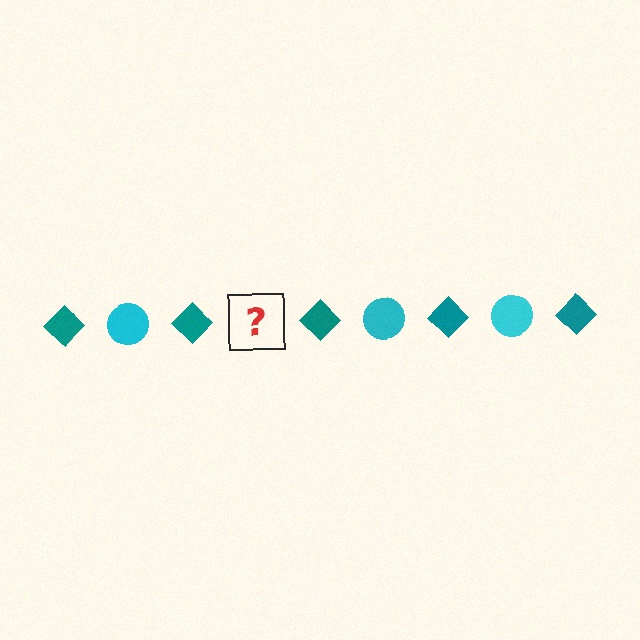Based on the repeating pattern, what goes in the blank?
The blank should be a cyan circle.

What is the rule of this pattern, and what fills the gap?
The rule is that the pattern alternates between teal diamond and cyan circle. The gap should be filled with a cyan circle.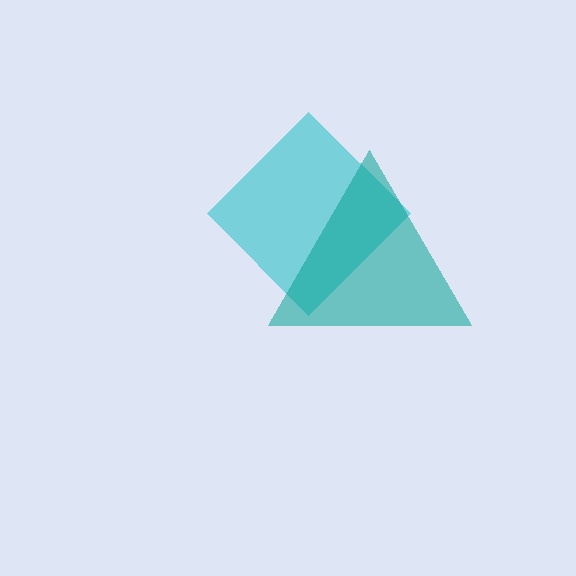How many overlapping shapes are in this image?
There are 2 overlapping shapes in the image.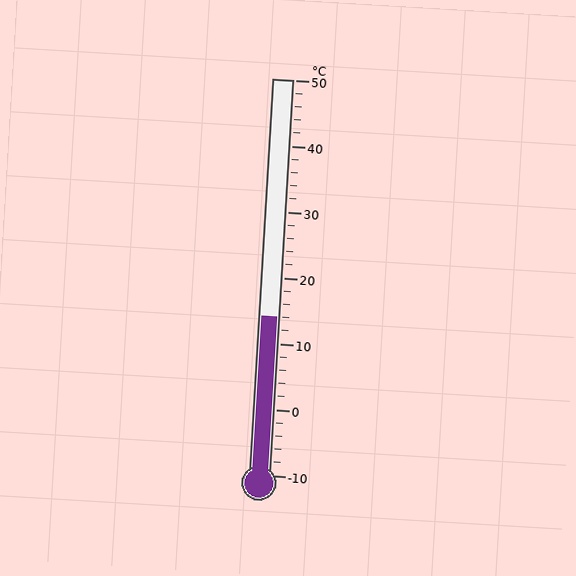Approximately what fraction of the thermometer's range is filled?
The thermometer is filled to approximately 40% of its range.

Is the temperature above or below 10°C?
The temperature is above 10°C.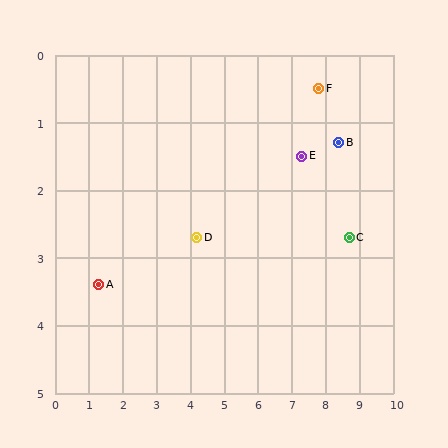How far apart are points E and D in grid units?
Points E and D are about 3.3 grid units apart.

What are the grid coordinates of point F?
Point F is at approximately (7.8, 0.5).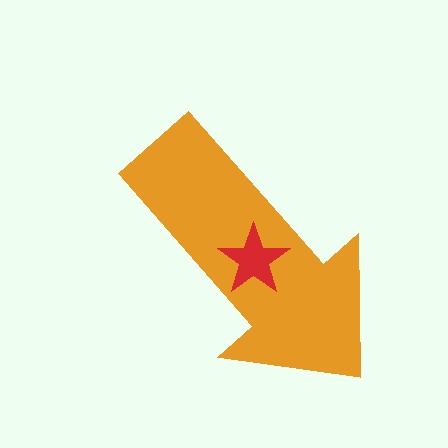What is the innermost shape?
The red star.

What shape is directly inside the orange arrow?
The red star.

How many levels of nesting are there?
2.